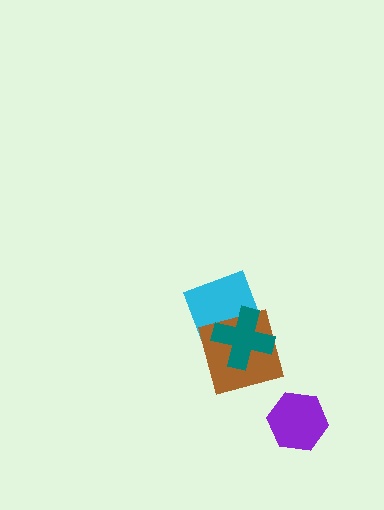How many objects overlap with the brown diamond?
2 objects overlap with the brown diamond.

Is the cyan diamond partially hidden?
Yes, it is partially covered by another shape.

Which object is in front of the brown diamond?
The teal cross is in front of the brown diamond.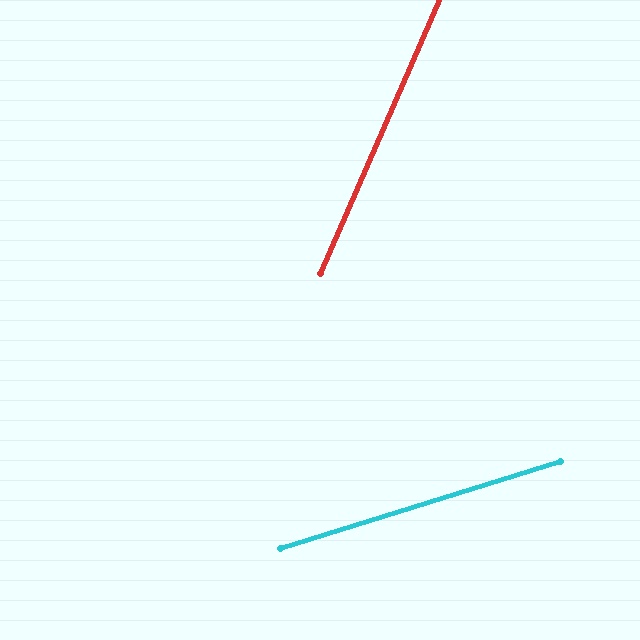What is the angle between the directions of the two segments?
Approximately 49 degrees.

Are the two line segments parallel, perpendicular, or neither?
Neither parallel nor perpendicular — they differ by about 49°.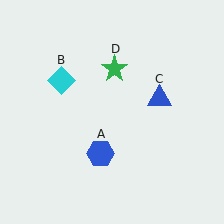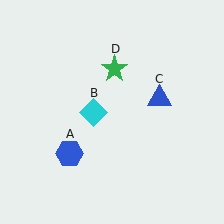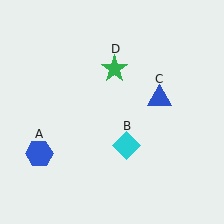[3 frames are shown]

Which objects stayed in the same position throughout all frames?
Blue triangle (object C) and green star (object D) remained stationary.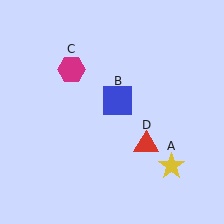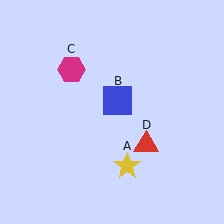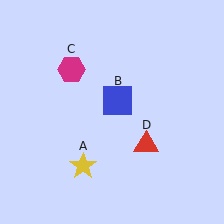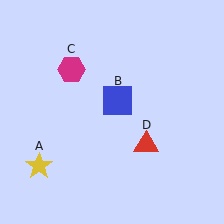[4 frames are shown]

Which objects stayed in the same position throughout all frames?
Blue square (object B) and magenta hexagon (object C) and red triangle (object D) remained stationary.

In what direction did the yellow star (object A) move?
The yellow star (object A) moved left.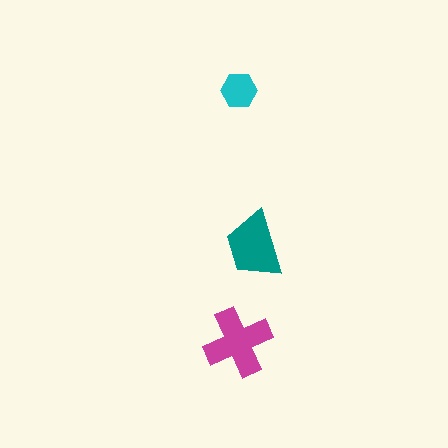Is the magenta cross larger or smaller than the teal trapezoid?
Larger.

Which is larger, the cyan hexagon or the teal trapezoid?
The teal trapezoid.